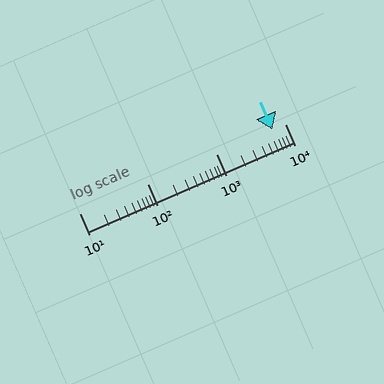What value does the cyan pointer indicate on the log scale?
The pointer indicates approximately 6500.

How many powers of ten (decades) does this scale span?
The scale spans 3 decades, from 10 to 10000.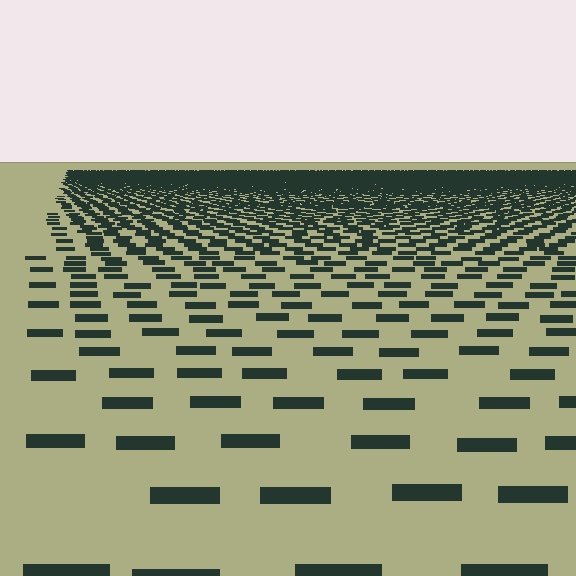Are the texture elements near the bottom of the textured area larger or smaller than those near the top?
Larger. Near the bottom, elements are closer to the viewer and appear at a bigger on-screen size.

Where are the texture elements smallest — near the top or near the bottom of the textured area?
Near the top.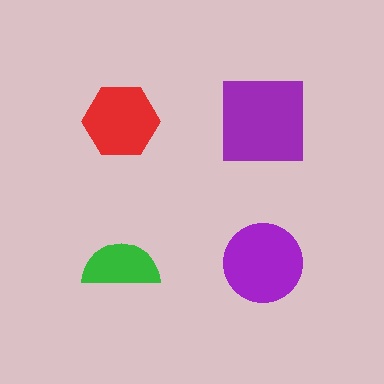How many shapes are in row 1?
2 shapes.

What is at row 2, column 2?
A purple circle.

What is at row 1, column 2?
A purple square.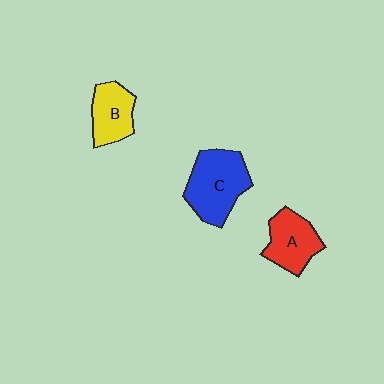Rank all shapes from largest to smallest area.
From largest to smallest: C (blue), A (red), B (yellow).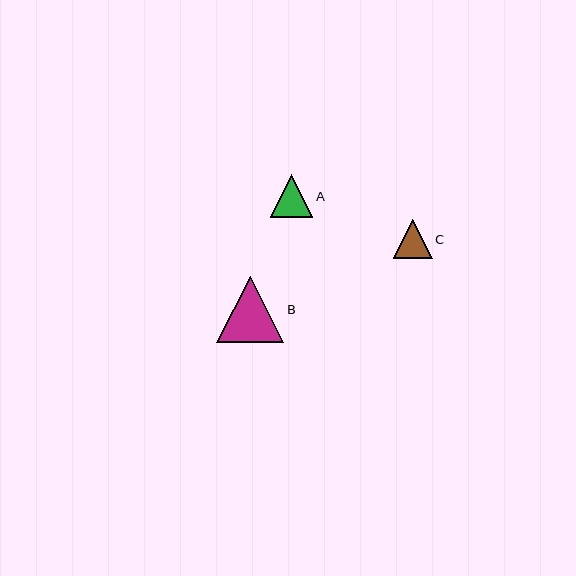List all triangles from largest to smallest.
From largest to smallest: B, A, C.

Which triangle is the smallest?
Triangle C is the smallest with a size of approximately 39 pixels.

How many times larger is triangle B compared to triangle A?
Triangle B is approximately 1.6 times the size of triangle A.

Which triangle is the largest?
Triangle B is the largest with a size of approximately 67 pixels.